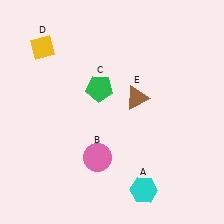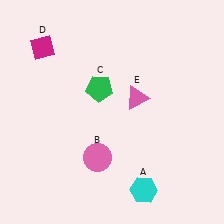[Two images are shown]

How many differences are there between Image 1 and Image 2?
There are 2 differences between the two images.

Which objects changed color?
D changed from yellow to magenta. E changed from brown to pink.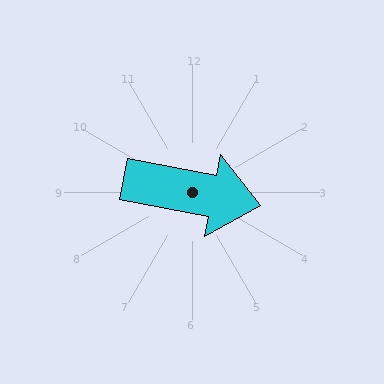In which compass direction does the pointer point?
East.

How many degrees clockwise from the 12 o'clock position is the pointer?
Approximately 101 degrees.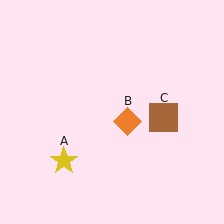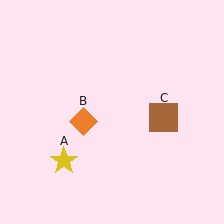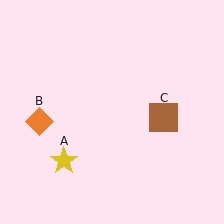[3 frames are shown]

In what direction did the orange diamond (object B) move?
The orange diamond (object B) moved left.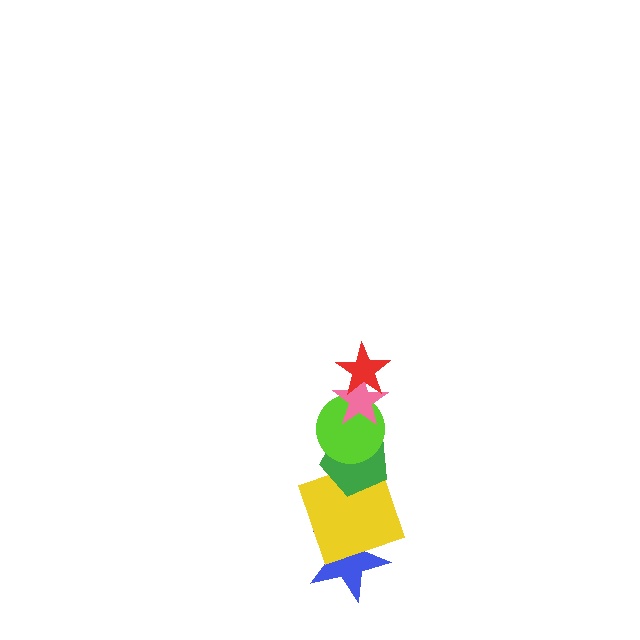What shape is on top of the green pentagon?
The lime circle is on top of the green pentagon.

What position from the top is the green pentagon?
The green pentagon is 4th from the top.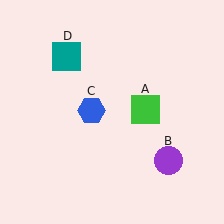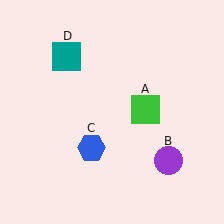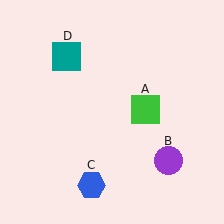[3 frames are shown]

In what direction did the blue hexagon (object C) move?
The blue hexagon (object C) moved down.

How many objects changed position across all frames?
1 object changed position: blue hexagon (object C).